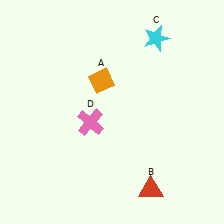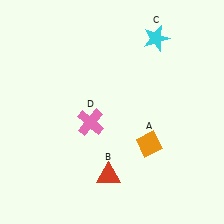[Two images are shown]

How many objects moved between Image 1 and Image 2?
2 objects moved between the two images.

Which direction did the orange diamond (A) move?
The orange diamond (A) moved down.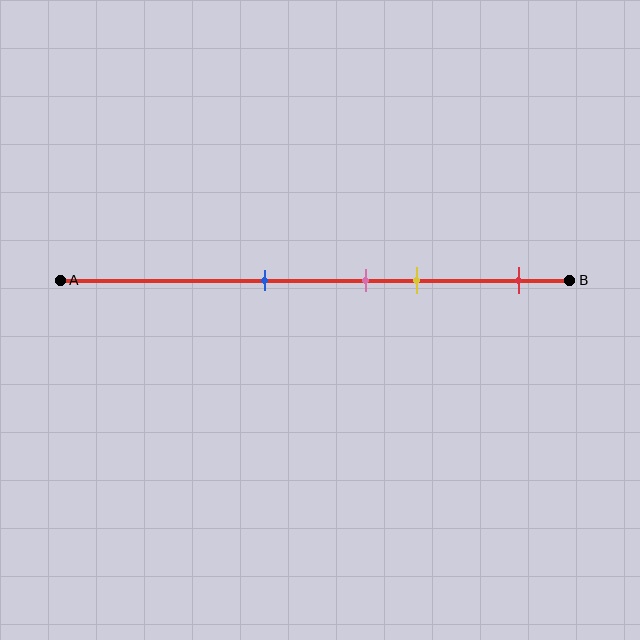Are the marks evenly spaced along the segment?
No, the marks are not evenly spaced.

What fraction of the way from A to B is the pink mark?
The pink mark is approximately 60% (0.6) of the way from A to B.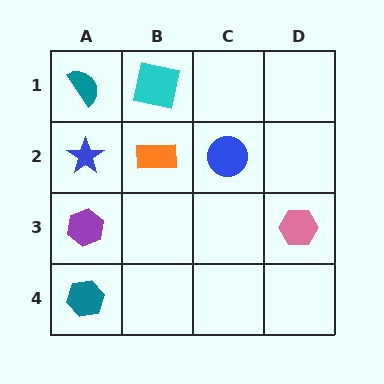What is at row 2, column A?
A blue star.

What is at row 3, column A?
A purple hexagon.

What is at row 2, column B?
An orange rectangle.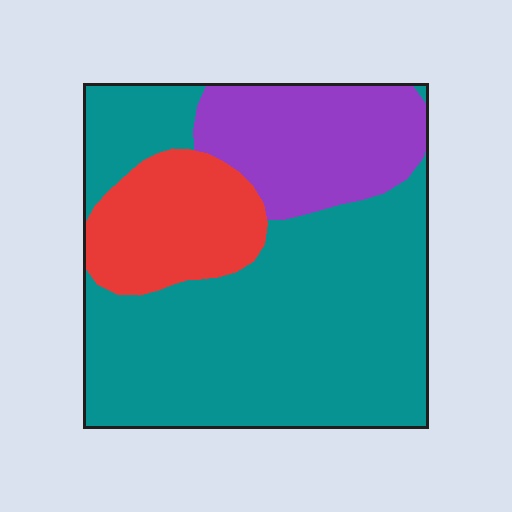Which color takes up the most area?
Teal, at roughly 60%.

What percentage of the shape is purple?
Purple takes up about one fifth (1/5) of the shape.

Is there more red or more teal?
Teal.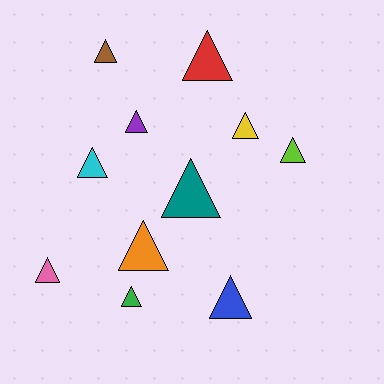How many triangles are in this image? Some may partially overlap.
There are 11 triangles.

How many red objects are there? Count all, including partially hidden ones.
There is 1 red object.